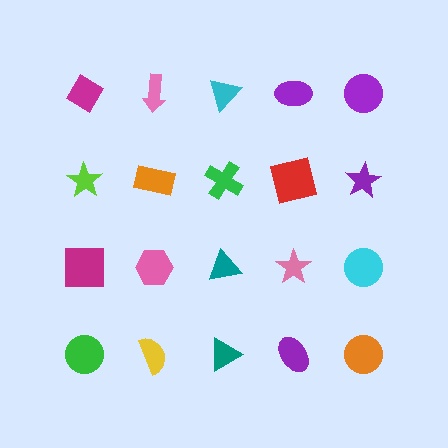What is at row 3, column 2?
A pink hexagon.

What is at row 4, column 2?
A yellow semicircle.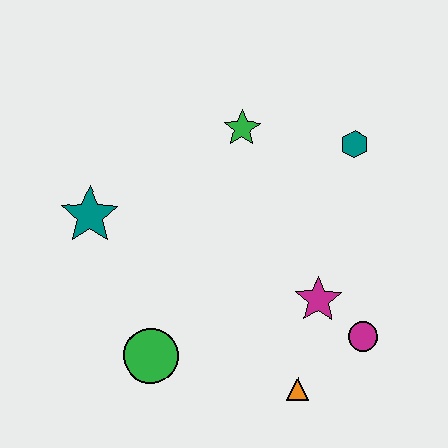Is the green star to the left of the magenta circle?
Yes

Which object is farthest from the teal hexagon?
The green circle is farthest from the teal hexagon.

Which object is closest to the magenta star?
The magenta circle is closest to the magenta star.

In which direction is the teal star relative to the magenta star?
The teal star is to the left of the magenta star.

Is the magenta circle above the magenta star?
No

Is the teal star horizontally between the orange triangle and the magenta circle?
No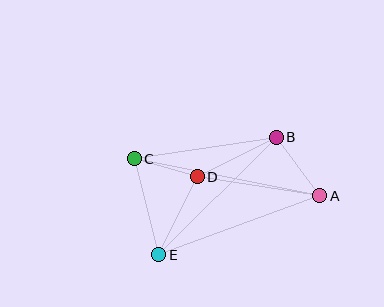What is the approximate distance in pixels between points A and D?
The distance between A and D is approximately 124 pixels.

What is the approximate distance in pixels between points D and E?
The distance between D and E is approximately 87 pixels.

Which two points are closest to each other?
Points C and D are closest to each other.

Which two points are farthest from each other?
Points A and C are farthest from each other.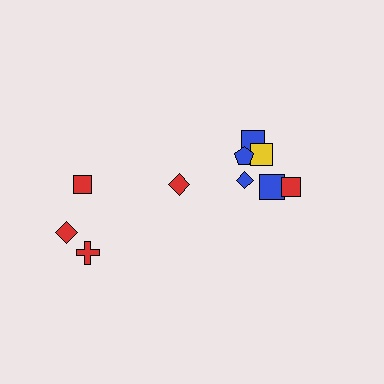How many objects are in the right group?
There are 6 objects.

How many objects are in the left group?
There are 4 objects.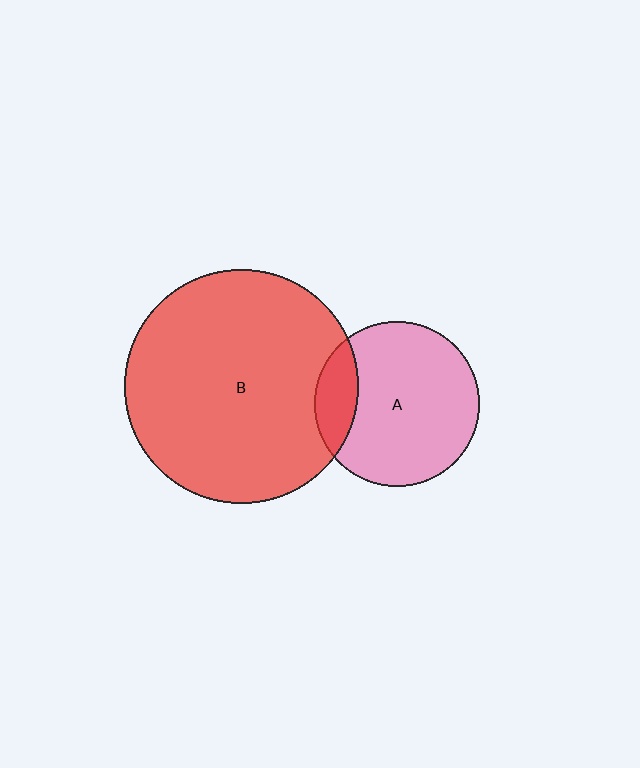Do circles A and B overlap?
Yes.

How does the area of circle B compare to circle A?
Approximately 2.0 times.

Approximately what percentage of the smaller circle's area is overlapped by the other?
Approximately 15%.